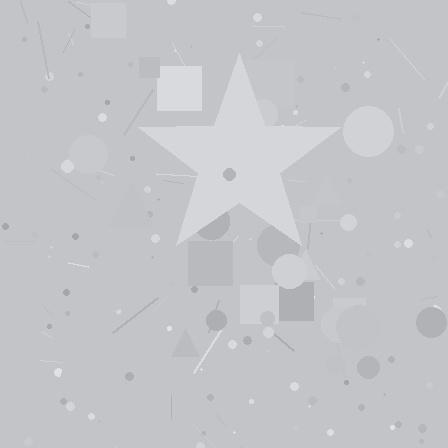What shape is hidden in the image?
A star is hidden in the image.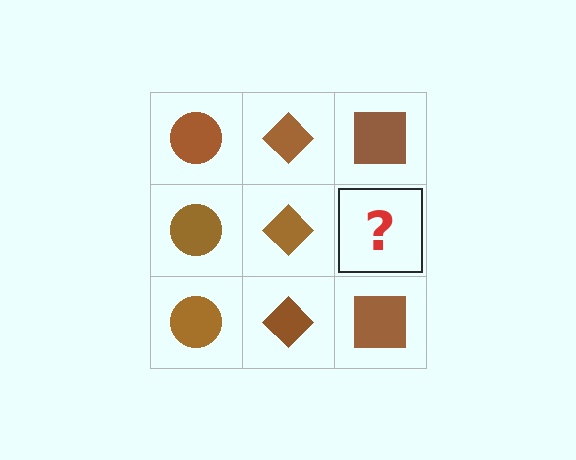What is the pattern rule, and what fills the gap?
The rule is that each column has a consistent shape. The gap should be filled with a brown square.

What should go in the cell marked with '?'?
The missing cell should contain a brown square.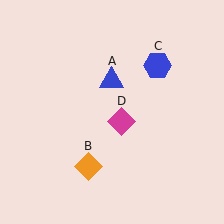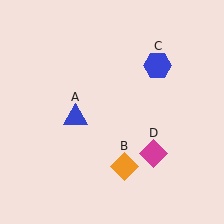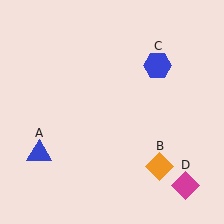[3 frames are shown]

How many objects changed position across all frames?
3 objects changed position: blue triangle (object A), orange diamond (object B), magenta diamond (object D).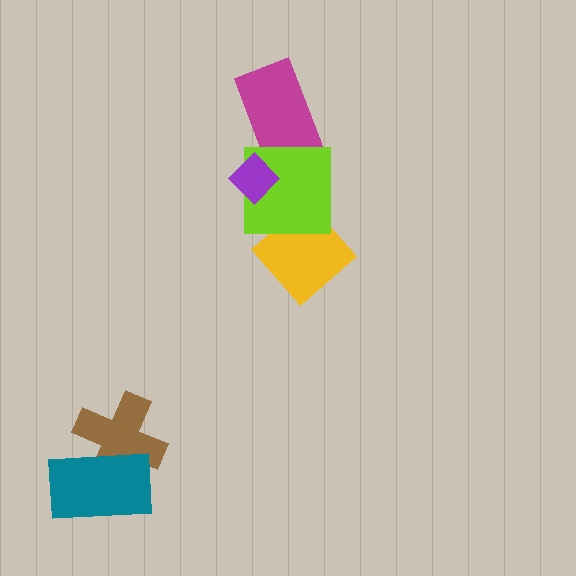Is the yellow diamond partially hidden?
Yes, it is partially covered by another shape.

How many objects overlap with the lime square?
3 objects overlap with the lime square.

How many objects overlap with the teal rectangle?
1 object overlaps with the teal rectangle.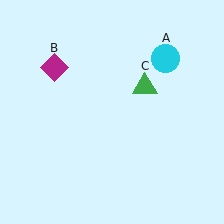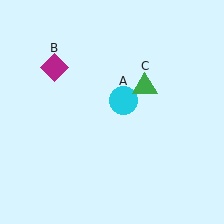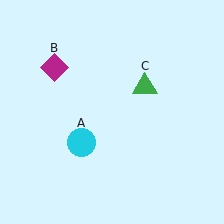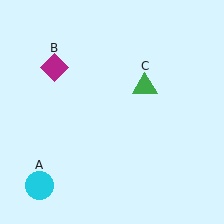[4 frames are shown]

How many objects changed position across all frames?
1 object changed position: cyan circle (object A).